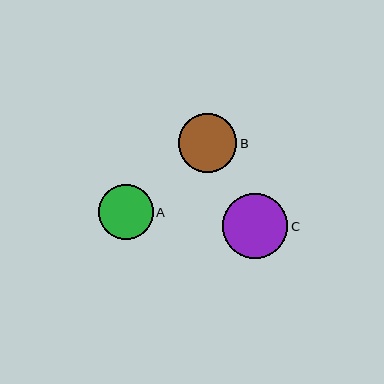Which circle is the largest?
Circle C is the largest with a size of approximately 65 pixels.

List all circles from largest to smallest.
From largest to smallest: C, B, A.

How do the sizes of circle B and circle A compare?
Circle B and circle A are approximately the same size.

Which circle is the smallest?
Circle A is the smallest with a size of approximately 55 pixels.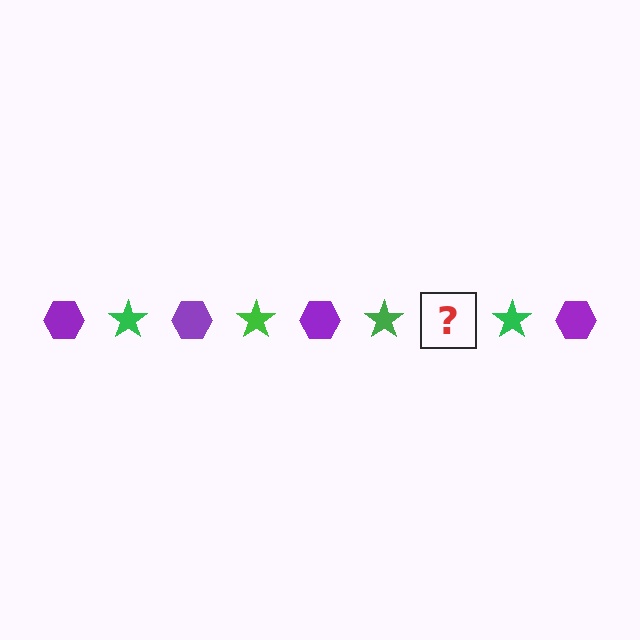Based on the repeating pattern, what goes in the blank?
The blank should be a purple hexagon.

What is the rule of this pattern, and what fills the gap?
The rule is that the pattern alternates between purple hexagon and green star. The gap should be filled with a purple hexagon.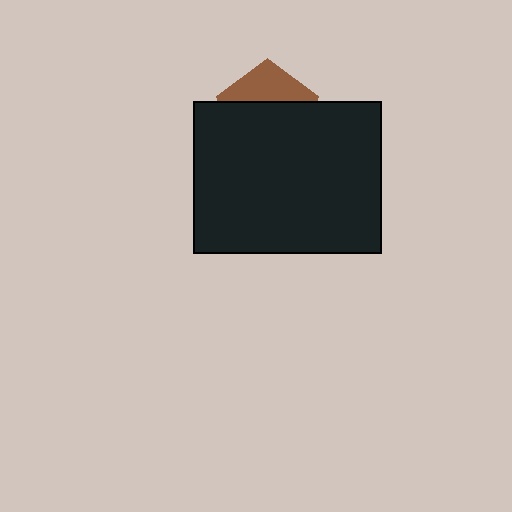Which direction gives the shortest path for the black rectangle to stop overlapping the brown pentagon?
Moving down gives the shortest separation.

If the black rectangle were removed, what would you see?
You would see the complete brown pentagon.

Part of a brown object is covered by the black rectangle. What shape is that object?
It is a pentagon.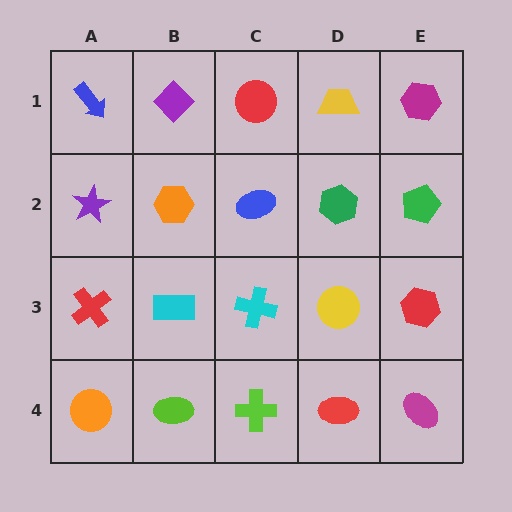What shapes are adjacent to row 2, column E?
A magenta hexagon (row 1, column E), a red hexagon (row 3, column E), a green hexagon (row 2, column D).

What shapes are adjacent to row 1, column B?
An orange hexagon (row 2, column B), a blue arrow (row 1, column A), a red circle (row 1, column C).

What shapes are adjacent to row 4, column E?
A red hexagon (row 3, column E), a red ellipse (row 4, column D).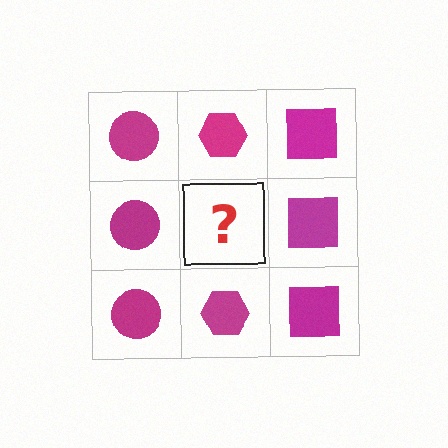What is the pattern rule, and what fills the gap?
The rule is that each column has a consistent shape. The gap should be filled with a magenta hexagon.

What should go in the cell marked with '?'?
The missing cell should contain a magenta hexagon.